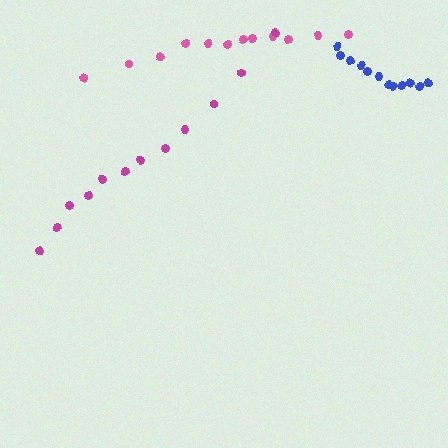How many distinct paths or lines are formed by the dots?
There are 3 distinct paths.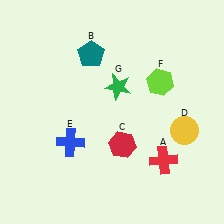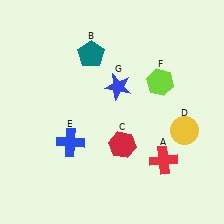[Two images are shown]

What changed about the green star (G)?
In Image 1, G is green. In Image 2, it changed to blue.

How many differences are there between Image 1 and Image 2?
There is 1 difference between the two images.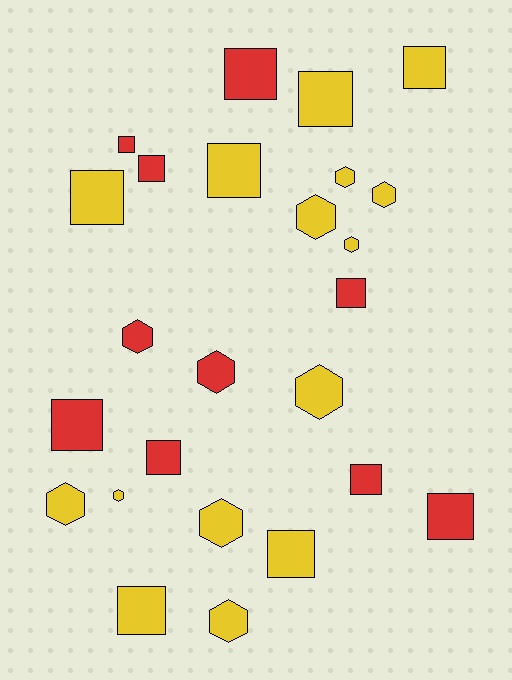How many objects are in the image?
There are 25 objects.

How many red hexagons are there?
There are 2 red hexagons.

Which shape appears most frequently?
Square, with 14 objects.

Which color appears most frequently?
Yellow, with 15 objects.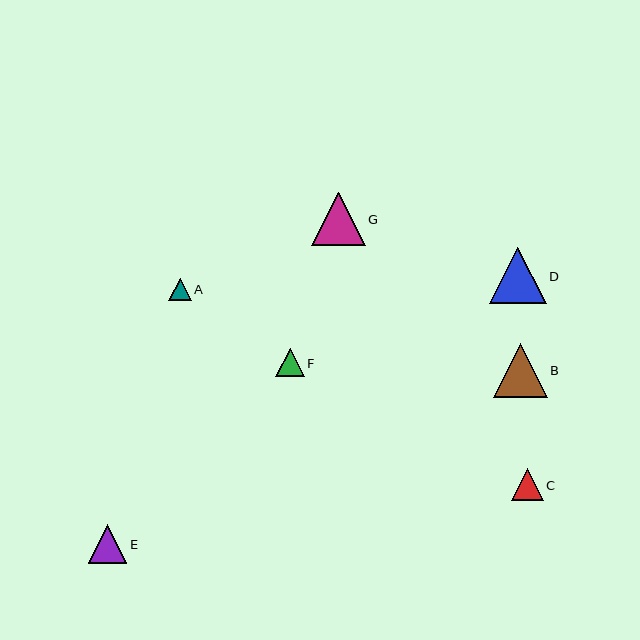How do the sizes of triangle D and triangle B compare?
Triangle D and triangle B are approximately the same size.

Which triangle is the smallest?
Triangle A is the smallest with a size of approximately 23 pixels.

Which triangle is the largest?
Triangle D is the largest with a size of approximately 56 pixels.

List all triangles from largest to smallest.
From largest to smallest: D, B, G, E, C, F, A.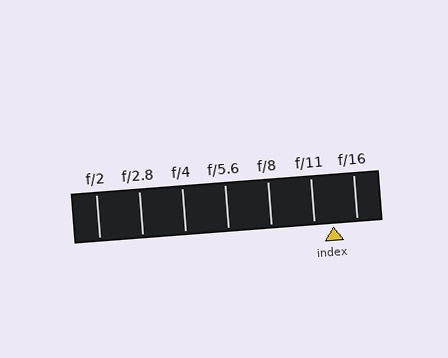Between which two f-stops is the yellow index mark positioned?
The index mark is between f/11 and f/16.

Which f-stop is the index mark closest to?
The index mark is closest to f/11.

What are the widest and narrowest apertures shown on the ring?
The widest aperture shown is f/2 and the narrowest is f/16.